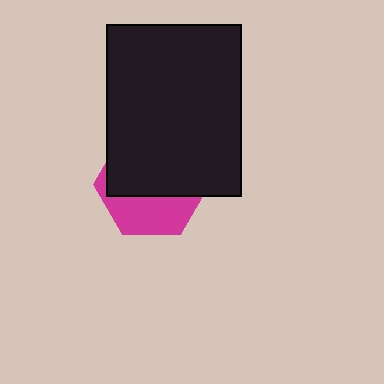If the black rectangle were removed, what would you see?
You would see the complete magenta hexagon.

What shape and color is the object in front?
The object in front is a black rectangle.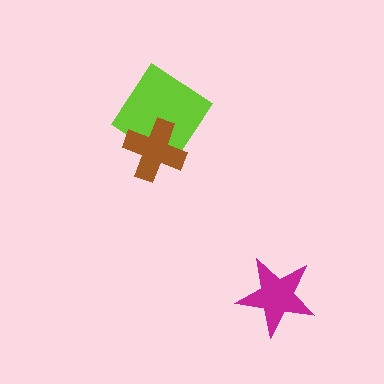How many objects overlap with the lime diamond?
1 object overlaps with the lime diamond.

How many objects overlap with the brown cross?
1 object overlaps with the brown cross.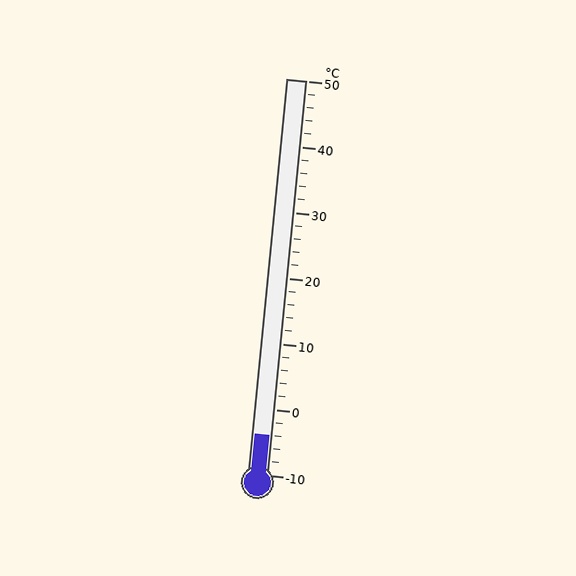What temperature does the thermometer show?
The thermometer shows approximately -4°C.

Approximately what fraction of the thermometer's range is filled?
The thermometer is filled to approximately 10% of its range.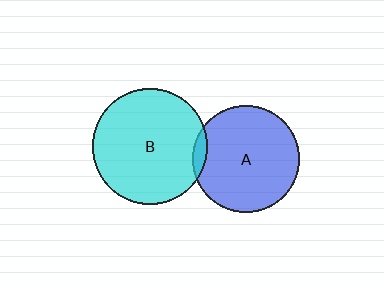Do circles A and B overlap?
Yes.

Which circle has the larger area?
Circle B (cyan).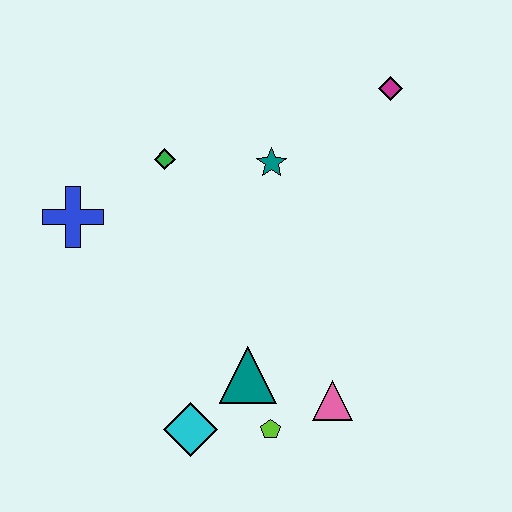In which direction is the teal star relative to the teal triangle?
The teal star is above the teal triangle.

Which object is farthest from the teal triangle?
The magenta diamond is farthest from the teal triangle.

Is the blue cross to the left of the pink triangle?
Yes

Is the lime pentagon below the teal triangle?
Yes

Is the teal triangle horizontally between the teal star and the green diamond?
Yes